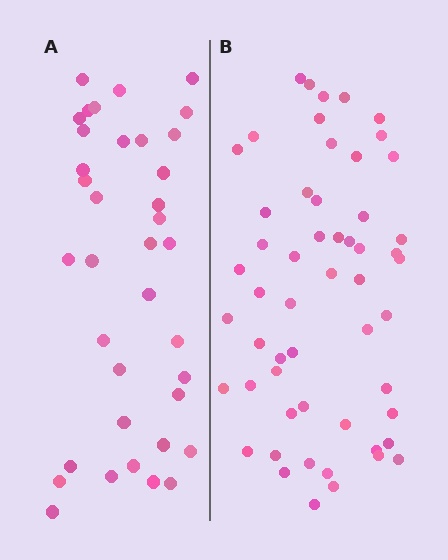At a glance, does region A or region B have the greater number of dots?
Region B (the right region) has more dots.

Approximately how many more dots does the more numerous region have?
Region B has approximately 20 more dots than region A.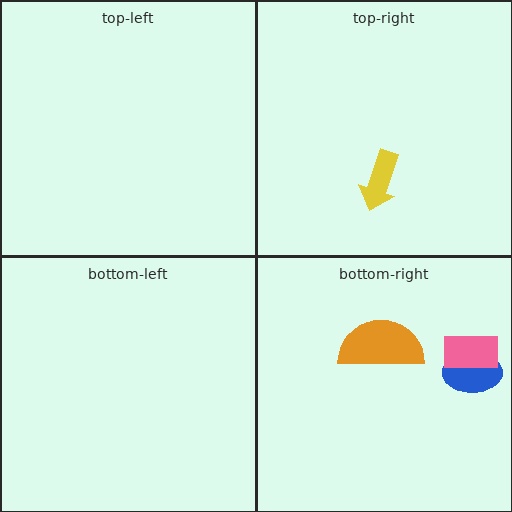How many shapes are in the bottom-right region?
3.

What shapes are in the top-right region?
The yellow arrow.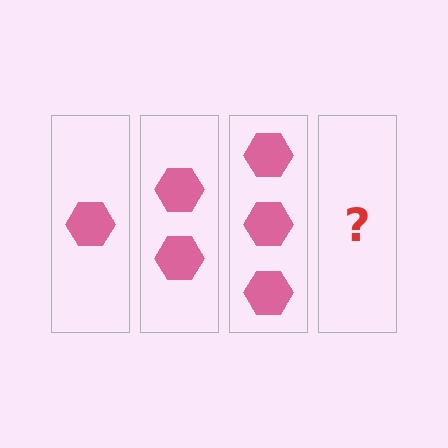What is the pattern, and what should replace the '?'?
The pattern is that each step adds one more hexagon. The '?' should be 4 hexagons.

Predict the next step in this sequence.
The next step is 4 hexagons.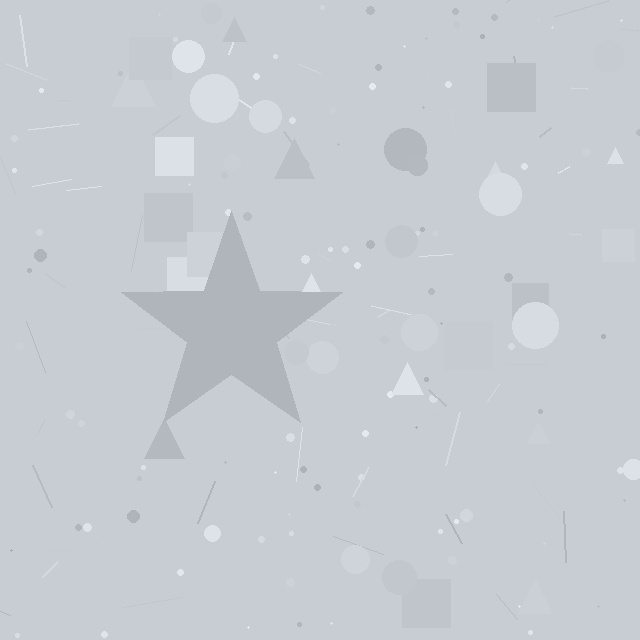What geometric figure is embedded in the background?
A star is embedded in the background.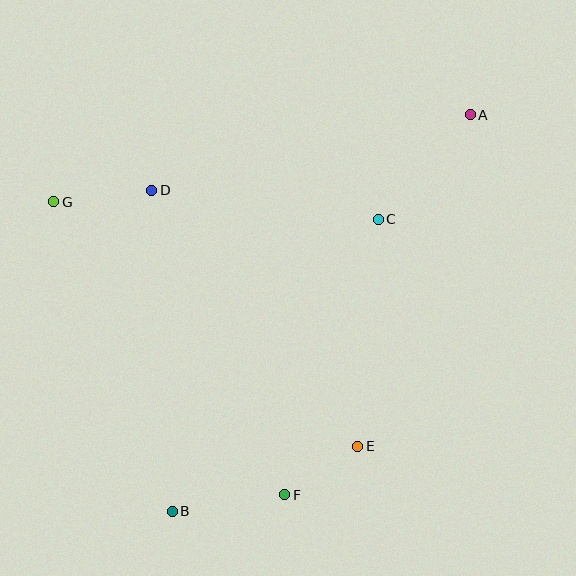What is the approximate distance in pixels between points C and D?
The distance between C and D is approximately 228 pixels.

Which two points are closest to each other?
Points E and F are closest to each other.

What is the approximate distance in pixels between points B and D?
The distance between B and D is approximately 322 pixels.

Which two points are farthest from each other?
Points A and B are farthest from each other.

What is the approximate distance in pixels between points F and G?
The distance between F and G is approximately 373 pixels.